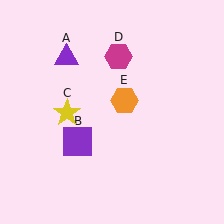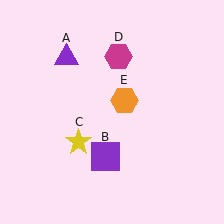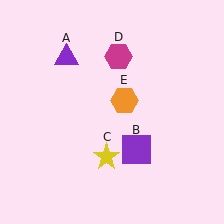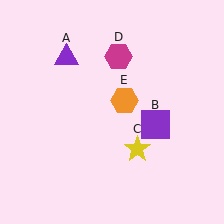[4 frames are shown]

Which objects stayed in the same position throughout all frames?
Purple triangle (object A) and magenta hexagon (object D) and orange hexagon (object E) remained stationary.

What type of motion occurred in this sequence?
The purple square (object B), yellow star (object C) rotated counterclockwise around the center of the scene.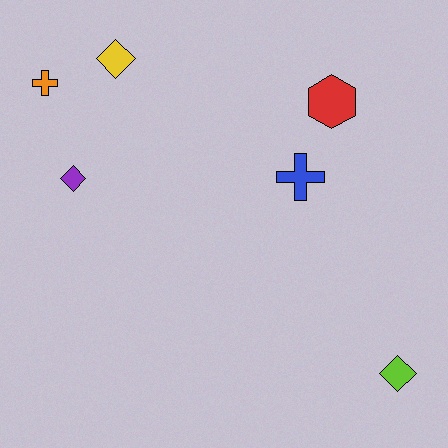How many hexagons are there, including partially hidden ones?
There is 1 hexagon.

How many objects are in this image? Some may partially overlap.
There are 6 objects.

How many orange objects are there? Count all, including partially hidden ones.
There is 1 orange object.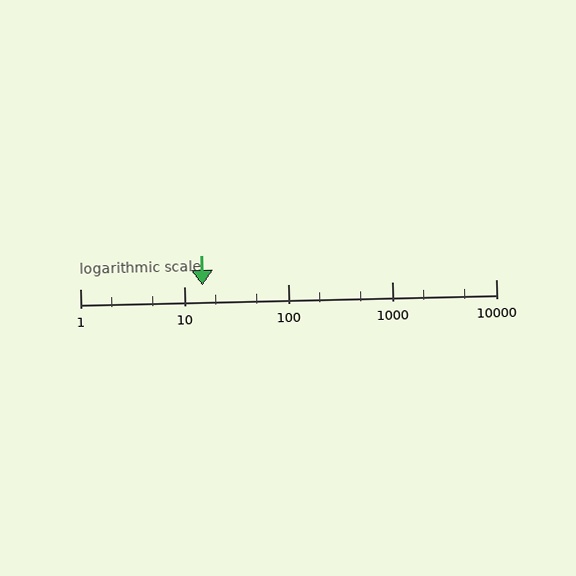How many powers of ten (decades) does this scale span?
The scale spans 4 decades, from 1 to 10000.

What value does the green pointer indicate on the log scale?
The pointer indicates approximately 15.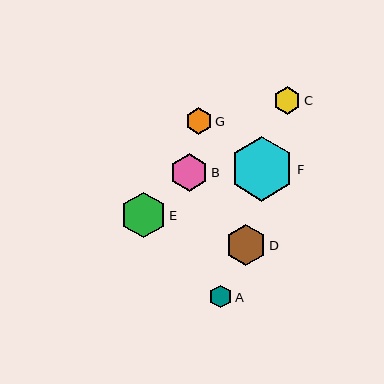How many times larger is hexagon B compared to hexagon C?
Hexagon B is approximately 1.4 times the size of hexagon C.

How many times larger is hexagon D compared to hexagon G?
Hexagon D is approximately 1.5 times the size of hexagon G.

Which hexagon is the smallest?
Hexagon A is the smallest with a size of approximately 22 pixels.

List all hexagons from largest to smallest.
From largest to smallest: F, E, D, B, C, G, A.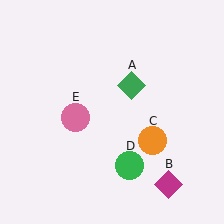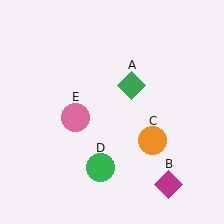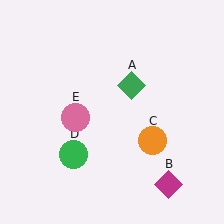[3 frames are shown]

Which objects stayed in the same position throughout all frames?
Green diamond (object A) and magenta diamond (object B) and orange circle (object C) and pink circle (object E) remained stationary.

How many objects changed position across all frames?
1 object changed position: green circle (object D).